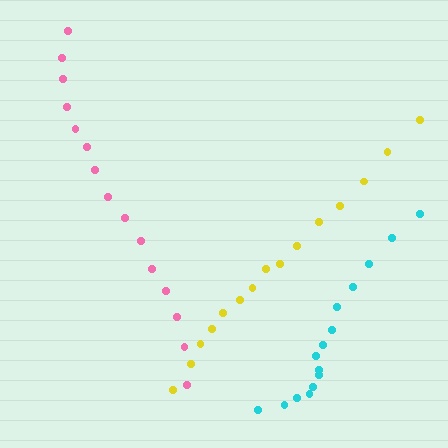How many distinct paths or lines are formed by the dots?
There are 3 distinct paths.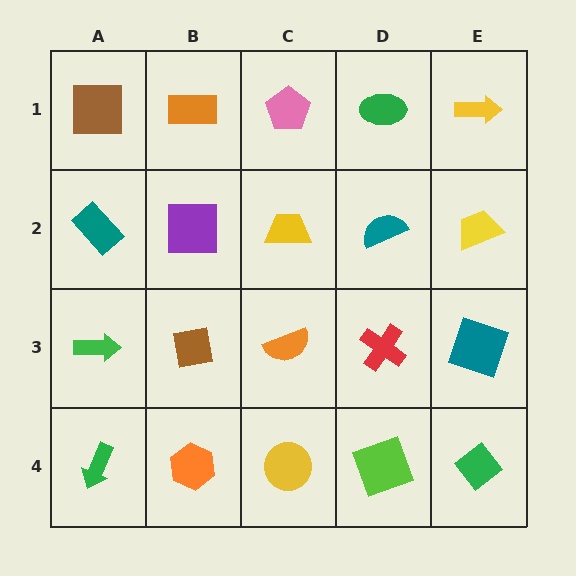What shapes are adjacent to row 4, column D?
A red cross (row 3, column D), a yellow circle (row 4, column C), a green diamond (row 4, column E).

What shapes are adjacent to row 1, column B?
A purple square (row 2, column B), a brown square (row 1, column A), a pink pentagon (row 1, column C).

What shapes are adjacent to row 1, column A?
A teal rectangle (row 2, column A), an orange rectangle (row 1, column B).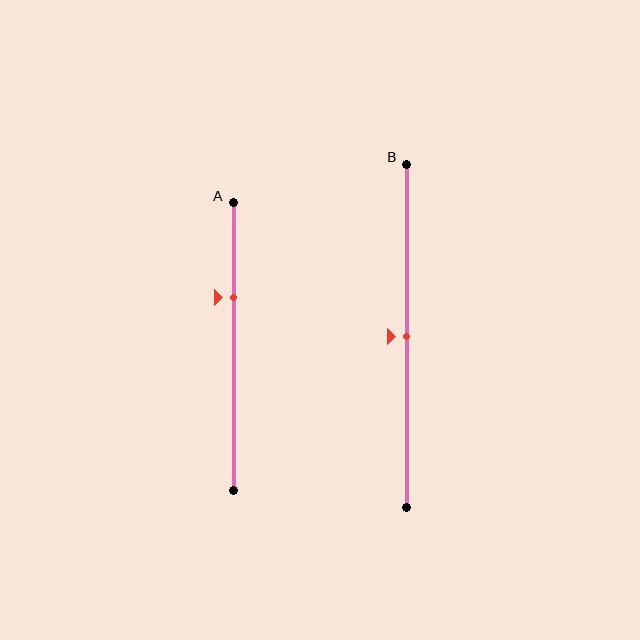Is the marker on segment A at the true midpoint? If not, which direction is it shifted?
No, the marker on segment A is shifted upward by about 17% of the segment length.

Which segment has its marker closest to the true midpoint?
Segment B has its marker closest to the true midpoint.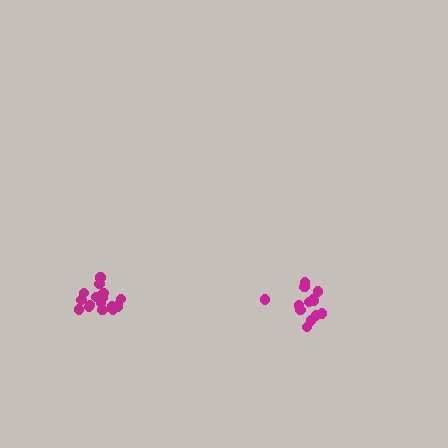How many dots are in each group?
Group 1: 13 dots, Group 2: 16 dots (29 total).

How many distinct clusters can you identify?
There are 2 distinct clusters.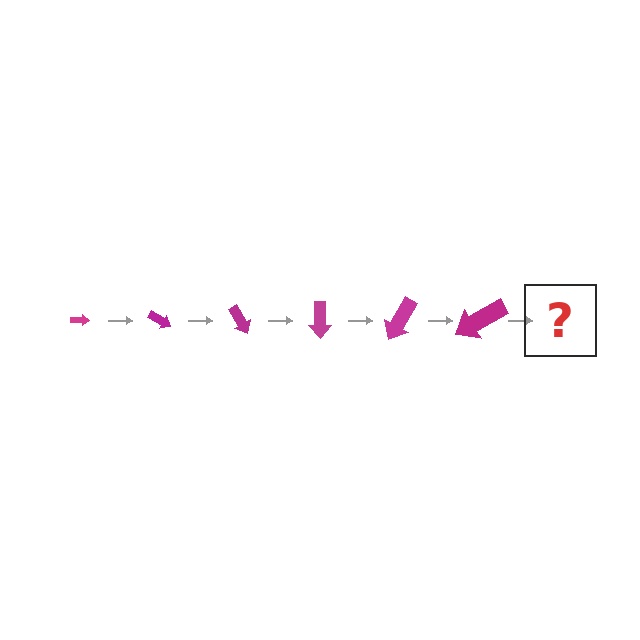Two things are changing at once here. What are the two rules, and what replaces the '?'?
The two rules are that the arrow grows larger each step and it rotates 30 degrees each step. The '?' should be an arrow, larger than the previous one and rotated 180 degrees from the start.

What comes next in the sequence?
The next element should be an arrow, larger than the previous one and rotated 180 degrees from the start.